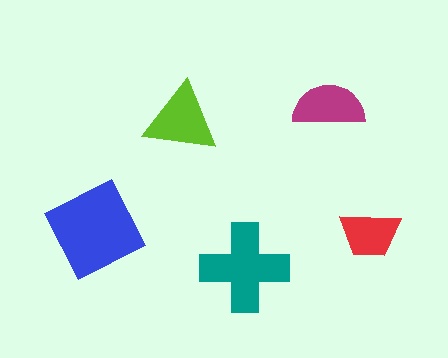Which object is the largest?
The blue square.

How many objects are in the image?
There are 5 objects in the image.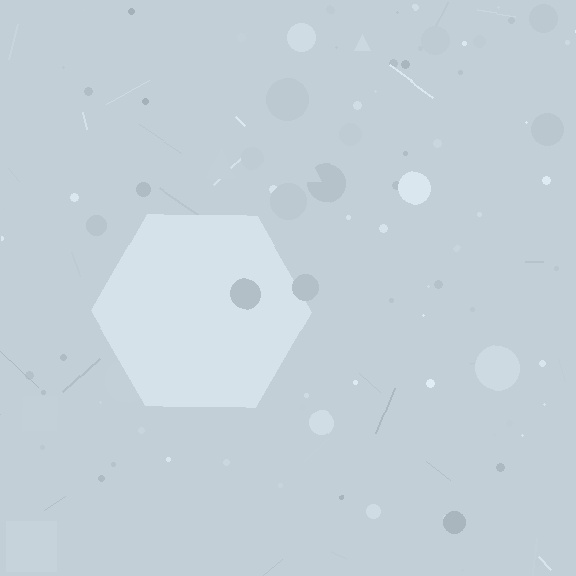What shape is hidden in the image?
A hexagon is hidden in the image.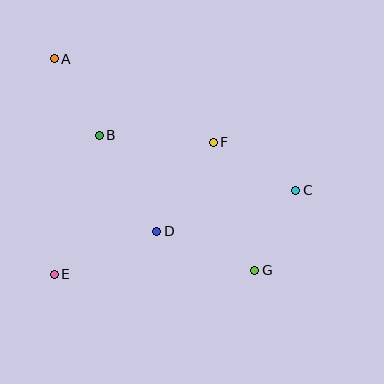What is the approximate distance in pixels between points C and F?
The distance between C and F is approximately 95 pixels.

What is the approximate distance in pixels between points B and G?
The distance between B and G is approximately 206 pixels.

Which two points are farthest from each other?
Points A and G are farthest from each other.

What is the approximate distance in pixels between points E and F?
The distance between E and F is approximately 207 pixels.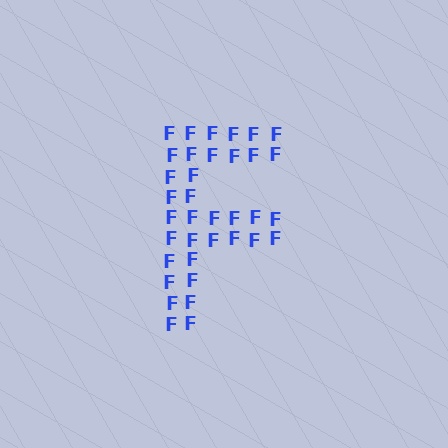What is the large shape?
The large shape is the letter F.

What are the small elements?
The small elements are letter F's.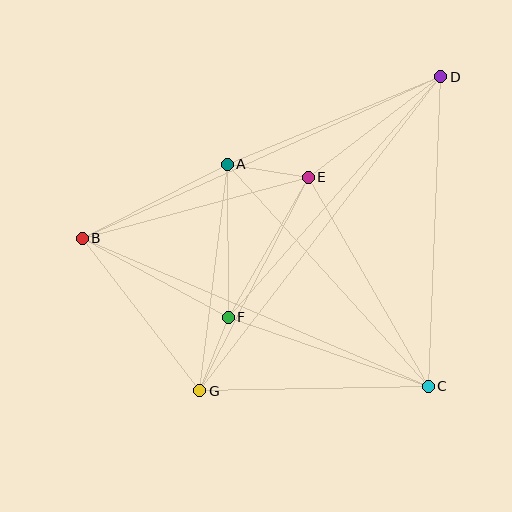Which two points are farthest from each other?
Points D and G are farthest from each other.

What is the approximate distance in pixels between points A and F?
The distance between A and F is approximately 153 pixels.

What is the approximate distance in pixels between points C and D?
The distance between C and D is approximately 310 pixels.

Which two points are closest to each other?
Points F and G are closest to each other.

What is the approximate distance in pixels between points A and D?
The distance between A and D is approximately 231 pixels.